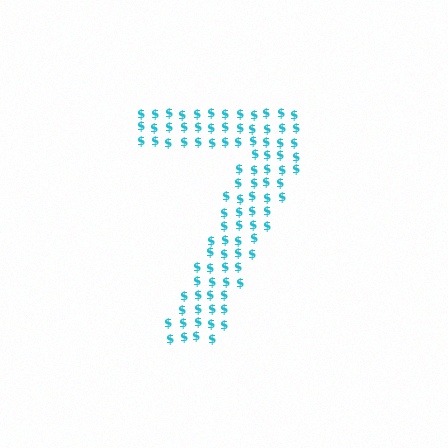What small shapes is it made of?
It is made of small dollar signs.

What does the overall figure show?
The overall figure shows the digit 7.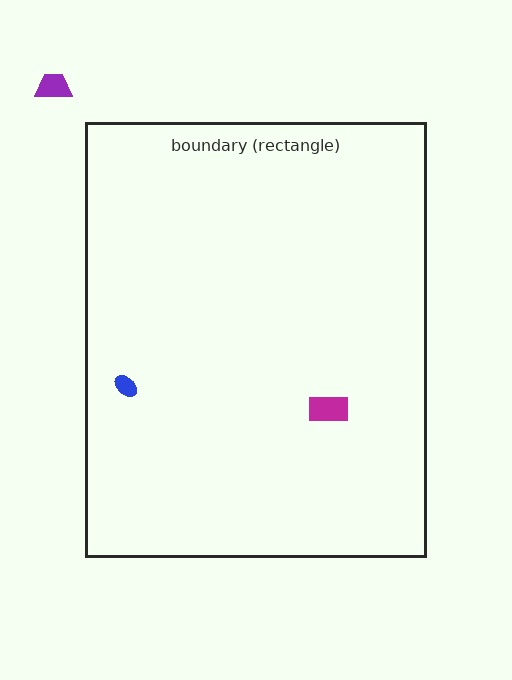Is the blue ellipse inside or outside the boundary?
Inside.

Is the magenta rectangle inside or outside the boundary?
Inside.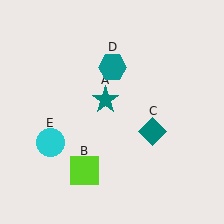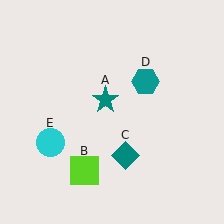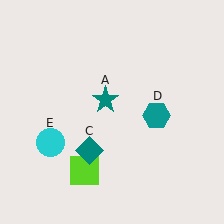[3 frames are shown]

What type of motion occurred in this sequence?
The teal diamond (object C), teal hexagon (object D) rotated clockwise around the center of the scene.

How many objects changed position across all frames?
2 objects changed position: teal diamond (object C), teal hexagon (object D).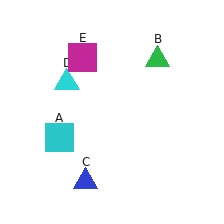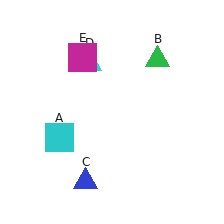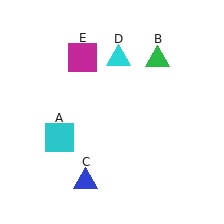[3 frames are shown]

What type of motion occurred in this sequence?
The cyan triangle (object D) rotated clockwise around the center of the scene.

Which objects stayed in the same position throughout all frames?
Cyan square (object A) and green triangle (object B) and blue triangle (object C) and magenta square (object E) remained stationary.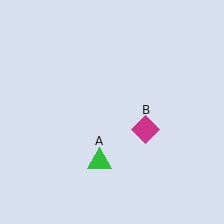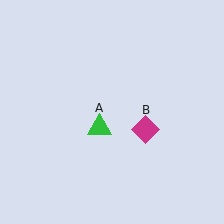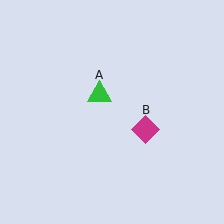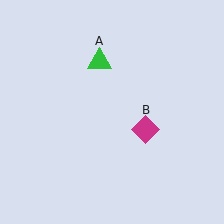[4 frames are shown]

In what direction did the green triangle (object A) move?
The green triangle (object A) moved up.